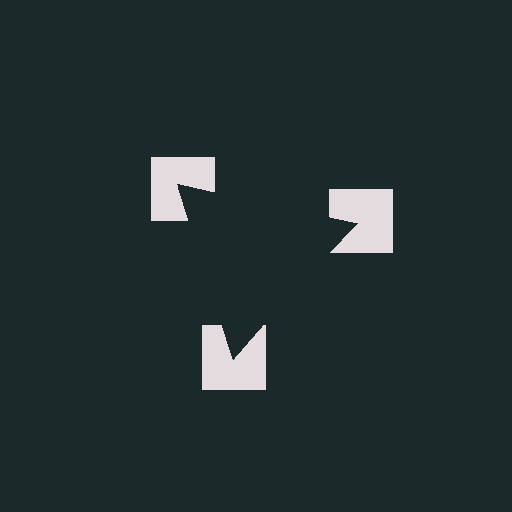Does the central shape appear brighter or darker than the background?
It typically appears slightly darker than the background, even though no actual brightness change is drawn.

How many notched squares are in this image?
There are 3 — one at each vertex of the illusory triangle.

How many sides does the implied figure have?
3 sides.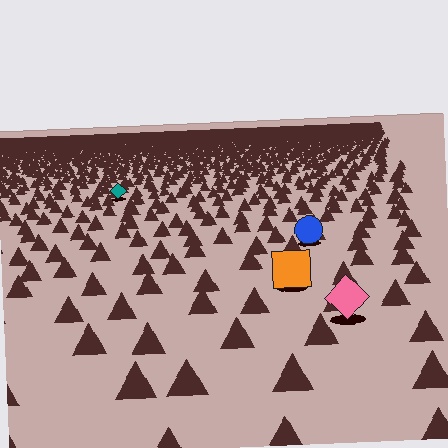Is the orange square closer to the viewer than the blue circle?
Yes. The orange square is closer — you can tell from the texture gradient: the ground texture is coarser near it.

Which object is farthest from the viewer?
The teal diamond is farthest from the viewer. It appears smaller and the ground texture around it is denser.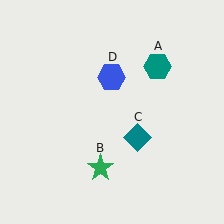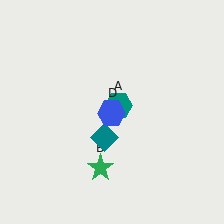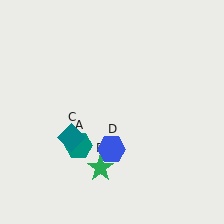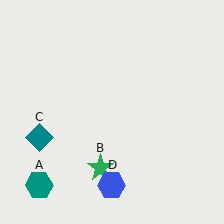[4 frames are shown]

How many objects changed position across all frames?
3 objects changed position: teal hexagon (object A), teal diamond (object C), blue hexagon (object D).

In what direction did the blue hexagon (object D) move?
The blue hexagon (object D) moved down.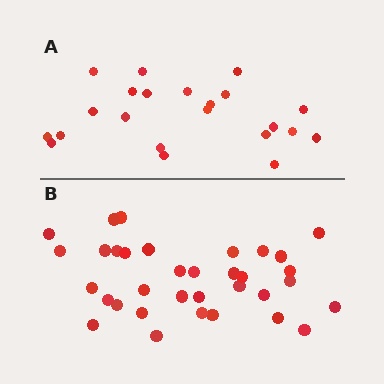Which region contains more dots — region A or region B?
Region B (the bottom region) has more dots.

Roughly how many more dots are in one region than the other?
Region B has roughly 12 or so more dots than region A.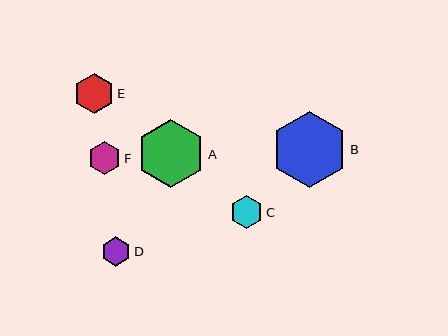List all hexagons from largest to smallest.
From largest to smallest: B, A, E, C, F, D.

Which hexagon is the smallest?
Hexagon D is the smallest with a size of approximately 30 pixels.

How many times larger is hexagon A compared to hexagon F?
Hexagon A is approximately 2.1 times the size of hexagon F.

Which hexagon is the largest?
Hexagon B is the largest with a size of approximately 76 pixels.